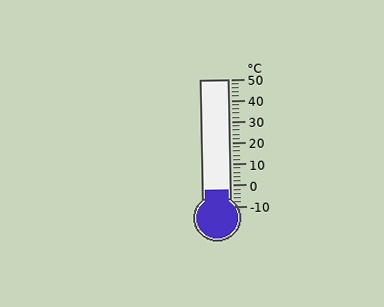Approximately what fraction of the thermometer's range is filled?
The thermometer is filled to approximately 15% of its range.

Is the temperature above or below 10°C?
The temperature is below 10°C.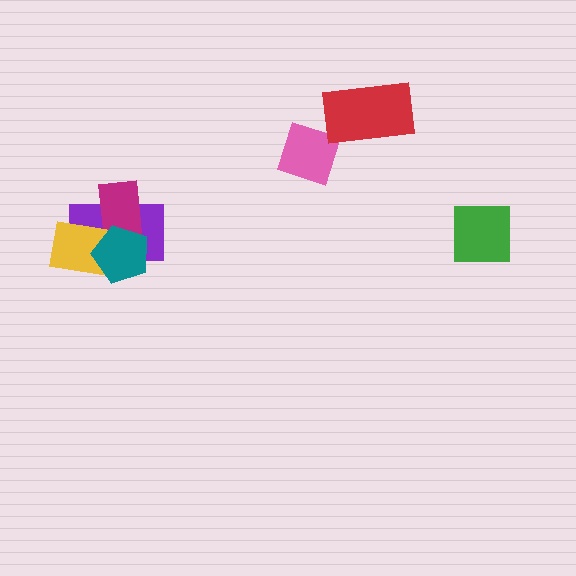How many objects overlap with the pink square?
0 objects overlap with the pink square.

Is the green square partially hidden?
No, no other shape covers it.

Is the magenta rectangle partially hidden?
Yes, it is partially covered by another shape.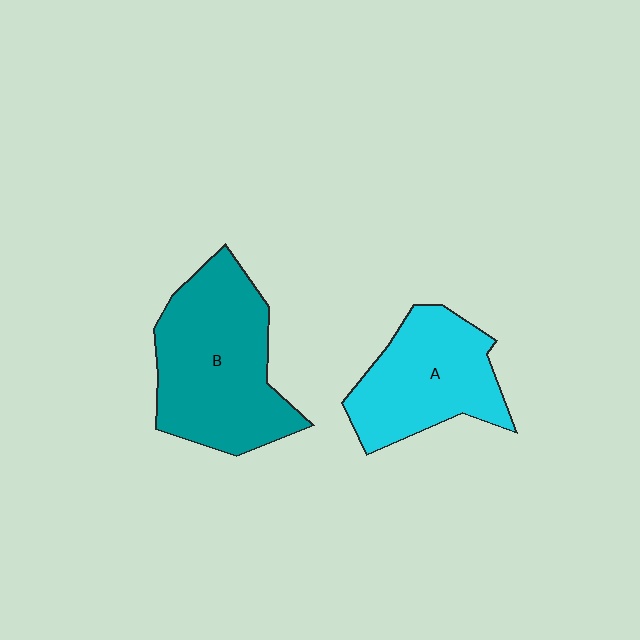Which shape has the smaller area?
Shape A (cyan).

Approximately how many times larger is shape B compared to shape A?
Approximately 1.3 times.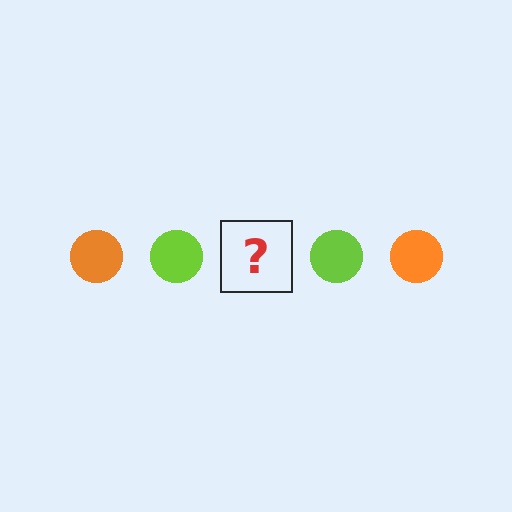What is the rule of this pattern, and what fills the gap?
The rule is that the pattern cycles through orange, lime circles. The gap should be filled with an orange circle.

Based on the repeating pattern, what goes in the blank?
The blank should be an orange circle.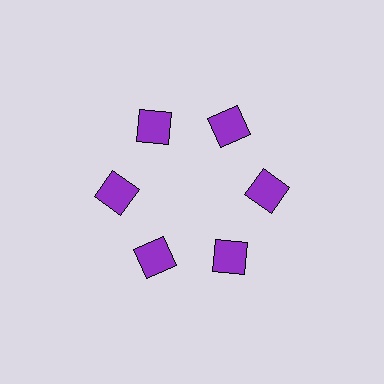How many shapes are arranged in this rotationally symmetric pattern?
There are 6 shapes, arranged in 6 groups of 1.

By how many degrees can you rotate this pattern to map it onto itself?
The pattern maps onto itself every 60 degrees of rotation.